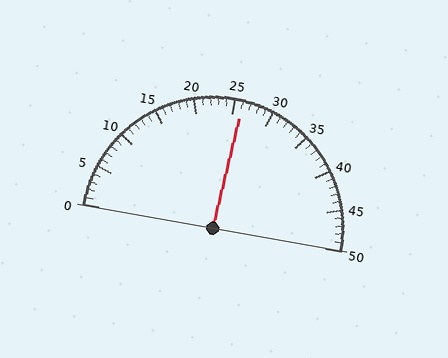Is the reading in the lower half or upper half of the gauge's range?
The reading is in the upper half of the range (0 to 50).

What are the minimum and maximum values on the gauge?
The gauge ranges from 0 to 50.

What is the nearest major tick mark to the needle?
The nearest major tick mark is 25.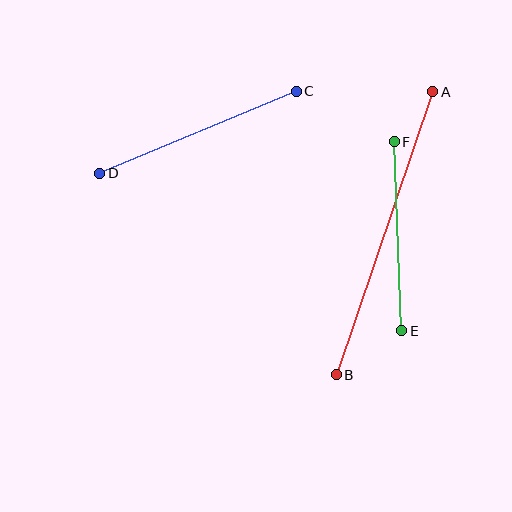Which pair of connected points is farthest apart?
Points A and B are farthest apart.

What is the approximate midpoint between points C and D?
The midpoint is at approximately (198, 132) pixels.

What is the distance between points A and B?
The distance is approximately 299 pixels.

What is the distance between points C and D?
The distance is approximately 213 pixels.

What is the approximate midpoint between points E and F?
The midpoint is at approximately (398, 236) pixels.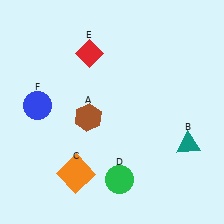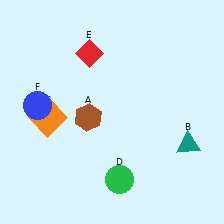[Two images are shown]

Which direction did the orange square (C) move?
The orange square (C) moved up.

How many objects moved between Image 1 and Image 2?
1 object moved between the two images.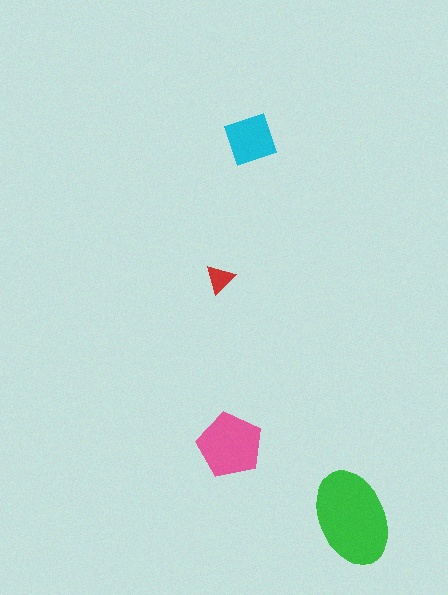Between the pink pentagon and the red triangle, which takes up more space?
The pink pentagon.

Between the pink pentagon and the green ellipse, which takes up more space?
The green ellipse.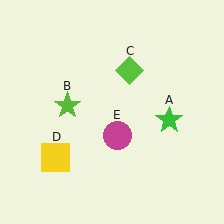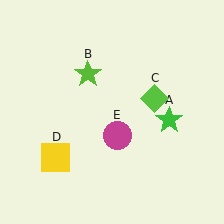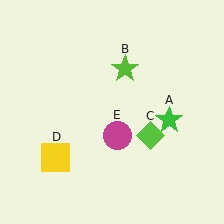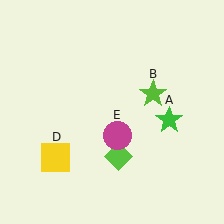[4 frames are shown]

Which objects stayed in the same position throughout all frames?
Green star (object A) and yellow square (object D) and magenta circle (object E) remained stationary.